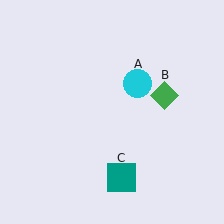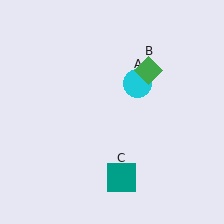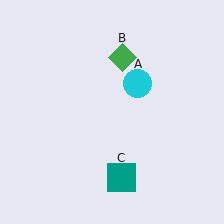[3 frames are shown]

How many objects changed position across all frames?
1 object changed position: green diamond (object B).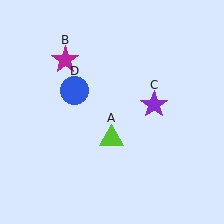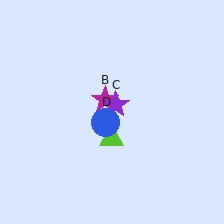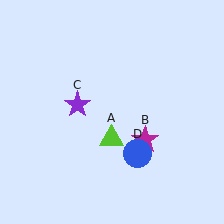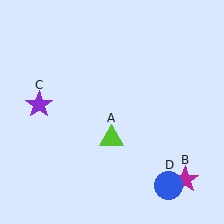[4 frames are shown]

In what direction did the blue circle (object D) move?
The blue circle (object D) moved down and to the right.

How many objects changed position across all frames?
3 objects changed position: magenta star (object B), purple star (object C), blue circle (object D).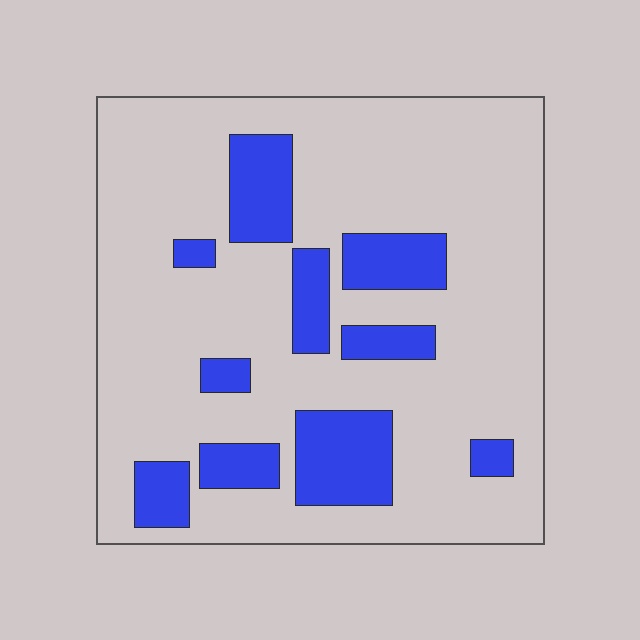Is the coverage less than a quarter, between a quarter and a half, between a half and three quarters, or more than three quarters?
Less than a quarter.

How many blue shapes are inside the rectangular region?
10.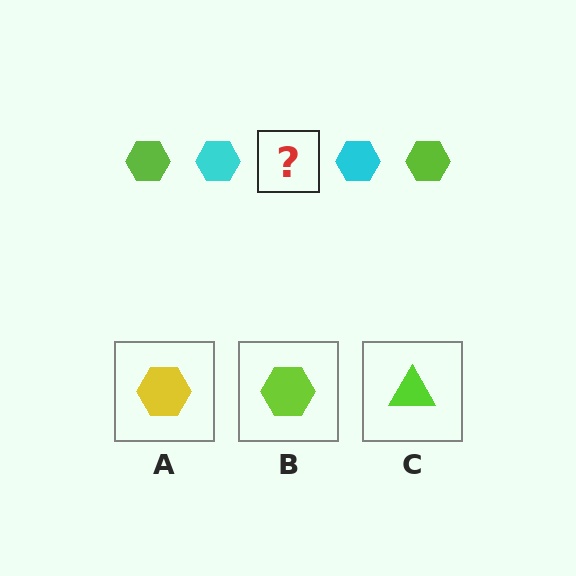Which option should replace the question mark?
Option B.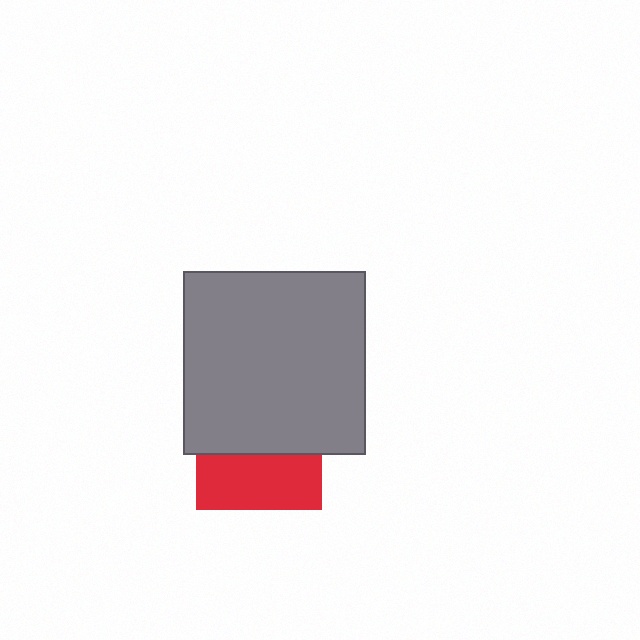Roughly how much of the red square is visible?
A small part of it is visible (roughly 43%).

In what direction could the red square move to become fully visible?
The red square could move down. That would shift it out from behind the gray square entirely.